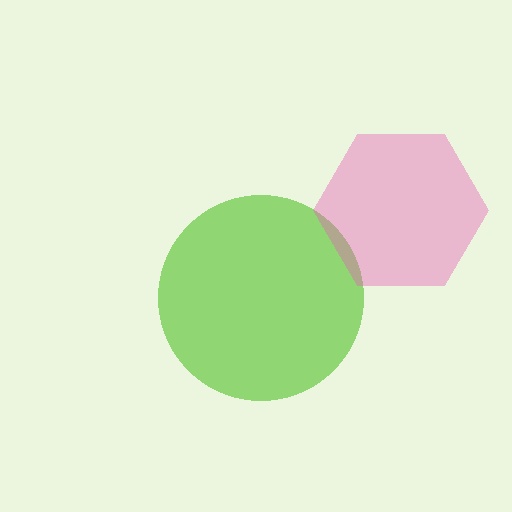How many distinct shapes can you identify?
There are 2 distinct shapes: a lime circle, a pink hexagon.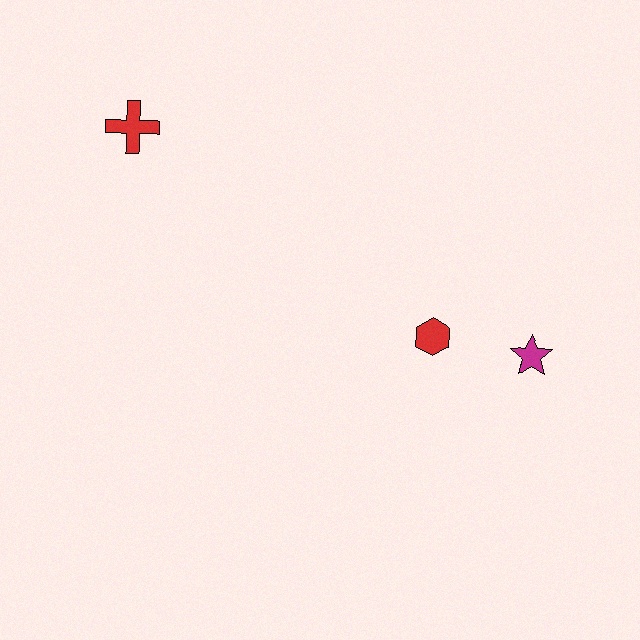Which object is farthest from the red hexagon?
The red cross is farthest from the red hexagon.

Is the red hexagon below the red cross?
Yes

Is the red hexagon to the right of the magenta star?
No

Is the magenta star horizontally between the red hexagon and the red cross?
No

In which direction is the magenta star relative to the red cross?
The magenta star is to the right of the red cross.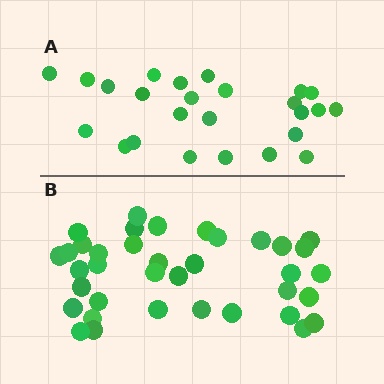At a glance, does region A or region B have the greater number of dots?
Region B (the bottom region) has more dots.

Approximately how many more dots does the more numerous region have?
Region B has roughly 12 or so more dots than region A.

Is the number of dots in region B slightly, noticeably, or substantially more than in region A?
Region B has substantially more. The ratio is roughly 1.5 to 1.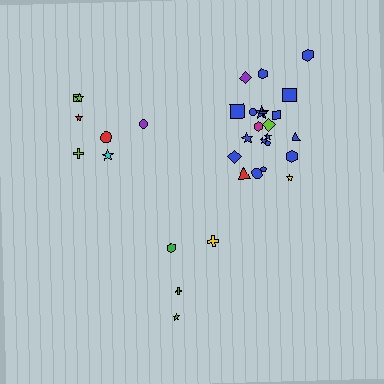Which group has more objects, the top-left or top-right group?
The top-right group.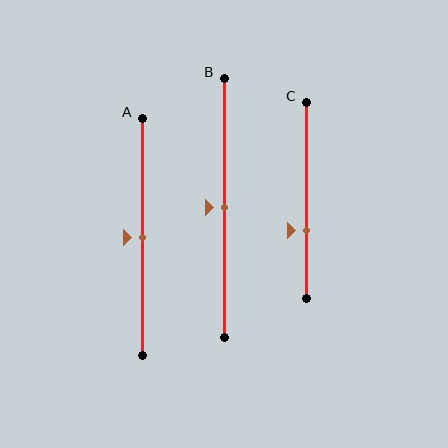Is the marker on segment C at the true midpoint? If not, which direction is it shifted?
No, the marker on segment C is shifted downward by about 15% of the segment length.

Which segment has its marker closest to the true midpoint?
Segment A has its marker closest to the true midpoint.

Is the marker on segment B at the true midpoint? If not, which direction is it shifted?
Yes, the marker on segment B is at the true midpoint.